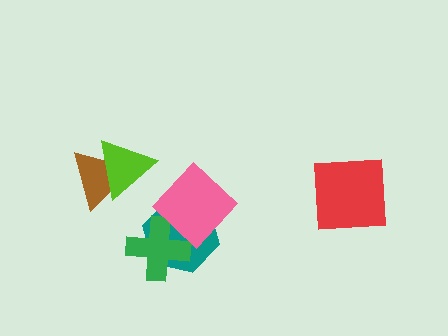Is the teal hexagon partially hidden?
Yes, it is partially covered by another shape.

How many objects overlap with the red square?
0 objects overlap with the red square.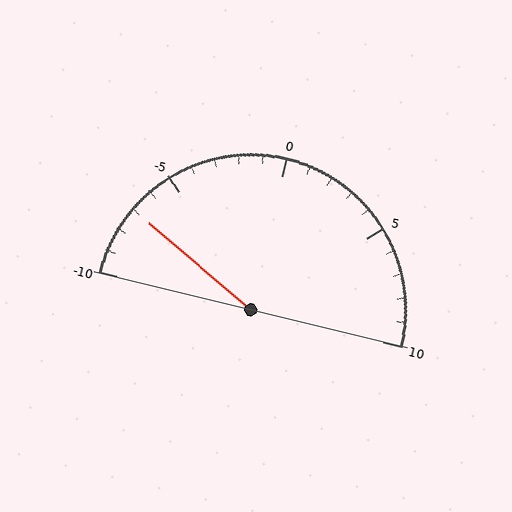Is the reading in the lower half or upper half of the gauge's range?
The reading is in the lower half of the range (-10 to 10).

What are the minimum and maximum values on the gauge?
The gauge ranges from -10 to 10.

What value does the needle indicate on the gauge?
The needle indicates approximately -7.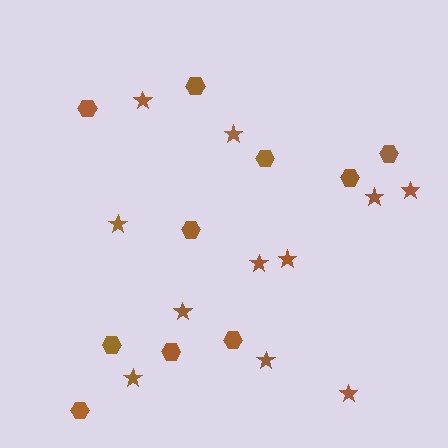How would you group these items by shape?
There are 2 groups: one group of stars (11) and one group of hexagons (10).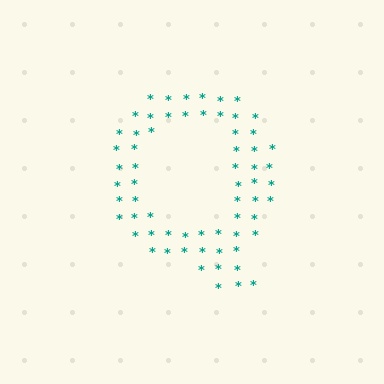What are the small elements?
The small elements are asterisks.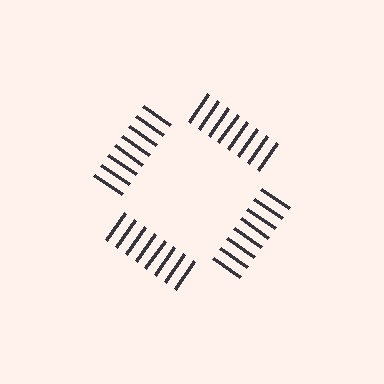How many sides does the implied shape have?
4 sides — the line-ends trace a square.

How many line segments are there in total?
32 — 8 along each of the 4 edges.